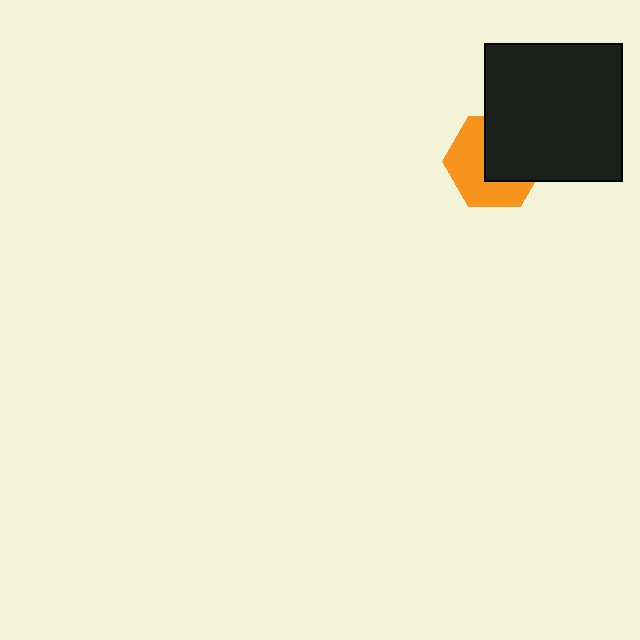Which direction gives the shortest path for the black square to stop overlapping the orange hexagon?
Moving toward the upper-right gives the shortest separation.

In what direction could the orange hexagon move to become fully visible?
The orange hexagon could move toward the lower-left. That would shift it out from behind the black square entirely.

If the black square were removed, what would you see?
You would see the complete orange hexagon.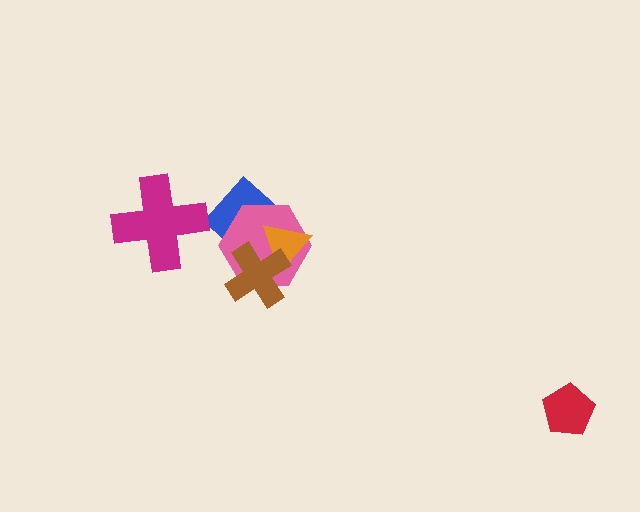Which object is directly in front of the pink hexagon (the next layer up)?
The orange triangle is directly in front of the pink hexagon.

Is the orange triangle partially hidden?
Yes, it is partially covered by another shape.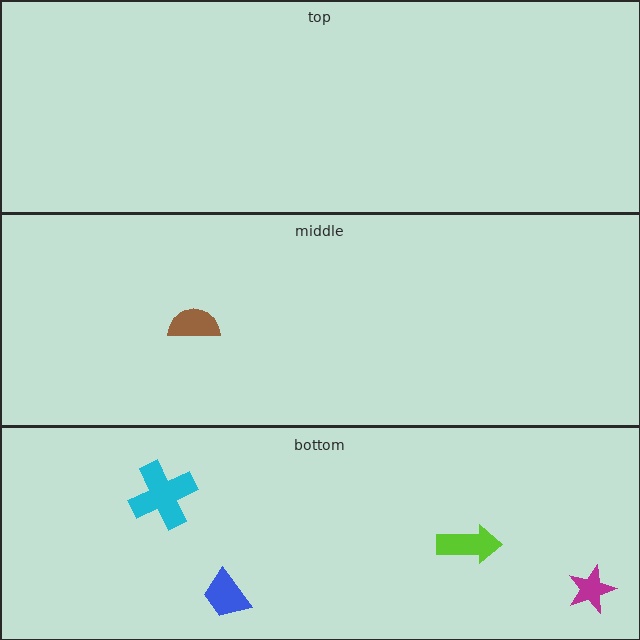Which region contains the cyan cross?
The bottom region.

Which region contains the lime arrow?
The bottom region.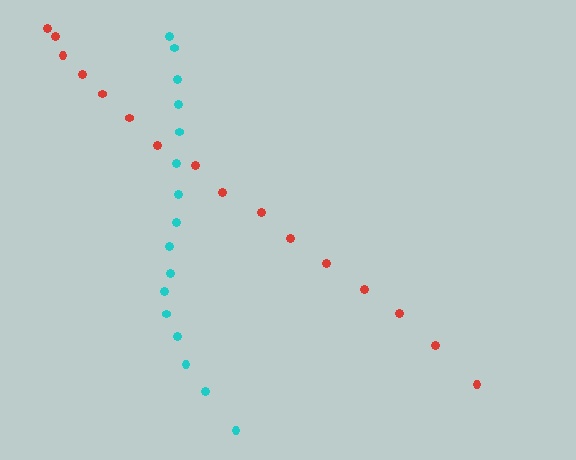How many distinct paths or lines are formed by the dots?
There are 2 distinct paths.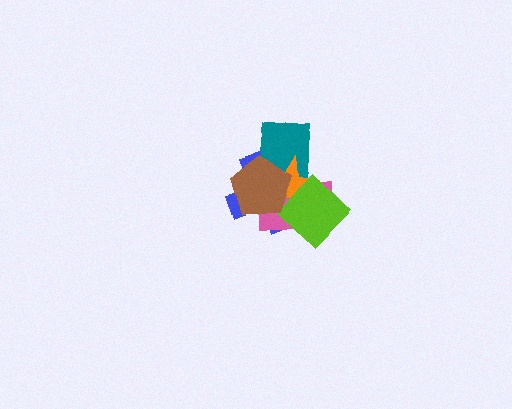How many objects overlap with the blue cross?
5 objects overlap with the blue cross.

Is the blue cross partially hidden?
Yes, it is partially covered by another shape.